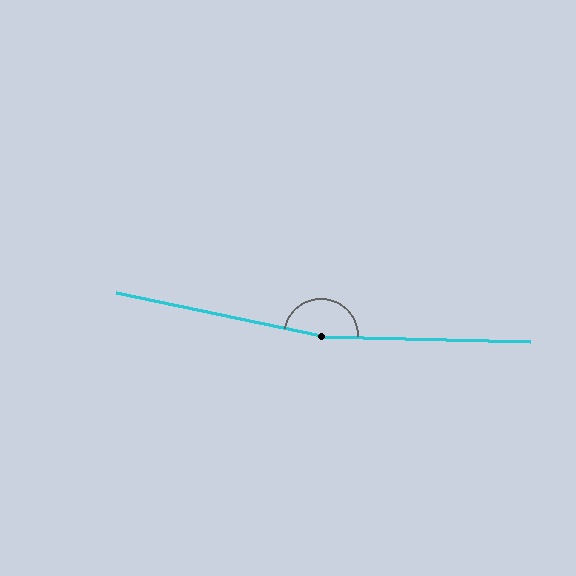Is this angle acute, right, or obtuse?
It is obtuse.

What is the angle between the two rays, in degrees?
Approximately 170 degrees.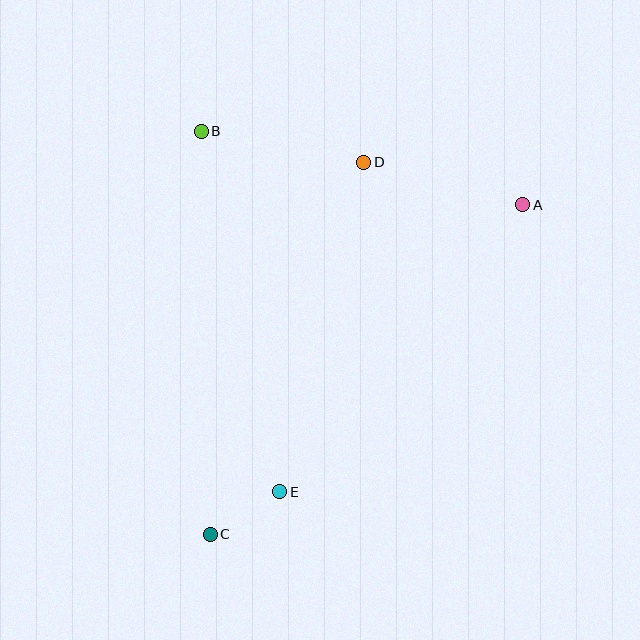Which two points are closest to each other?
Points C and E are closest to each other.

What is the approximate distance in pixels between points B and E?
The distance between B and E is approximately 369 pixels.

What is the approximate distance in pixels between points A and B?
The distance between A and B is approximately 330 pixels.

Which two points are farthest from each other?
Points A and C are farthest from each other.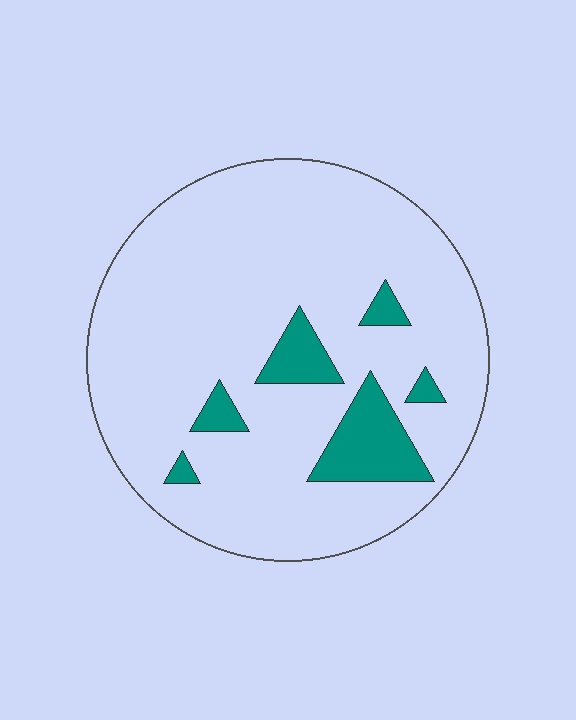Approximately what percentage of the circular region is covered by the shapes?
Approximately 10%.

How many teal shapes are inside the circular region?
6.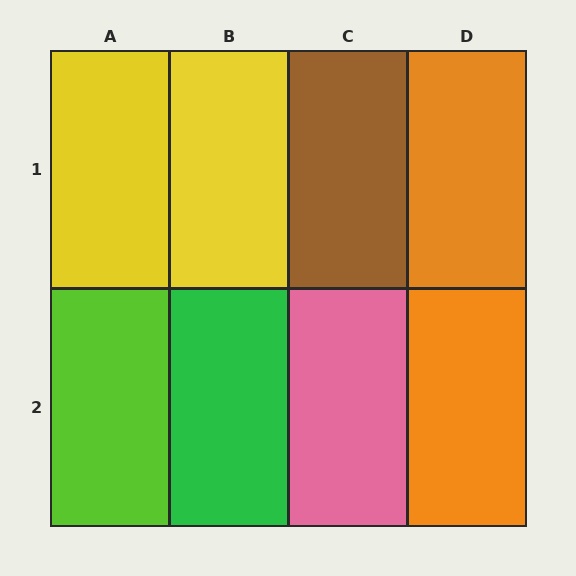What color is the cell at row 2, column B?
Green.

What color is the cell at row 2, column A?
Lime.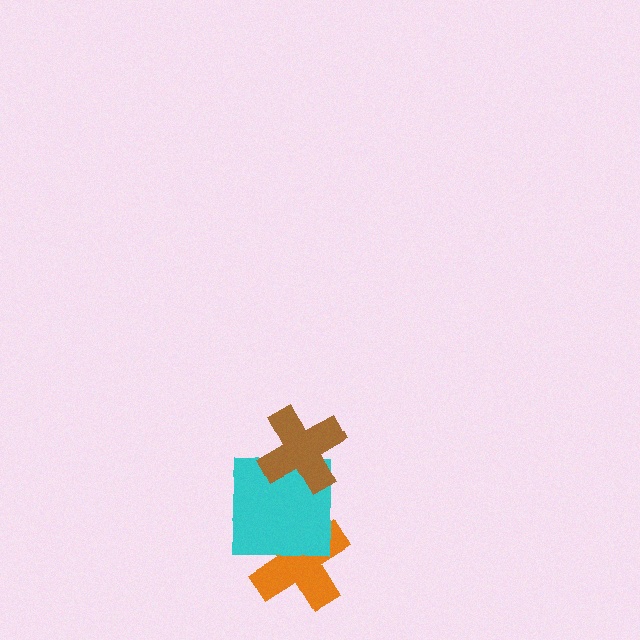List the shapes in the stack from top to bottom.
From top to bottom: the brown cross, the cyan square, the orange cross.